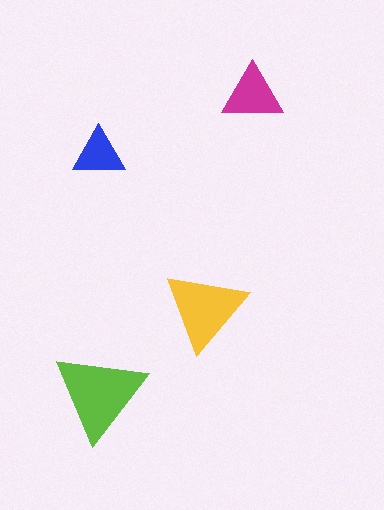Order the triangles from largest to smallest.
the lime one, the yellow one, the magenta one, the blue one.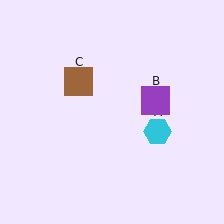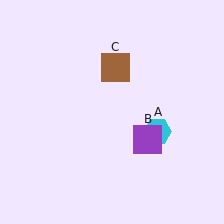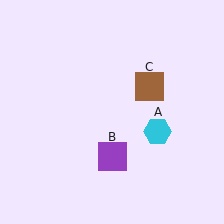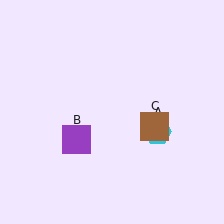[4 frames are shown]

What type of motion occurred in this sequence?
The purple square (object B), brown square (object C) rotated clockwise around the center of the scene.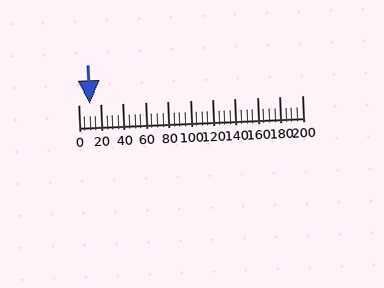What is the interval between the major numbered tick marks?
The major tick marks are spaced 20 units apart.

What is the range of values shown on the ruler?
The ruler shows values from 0 to 200.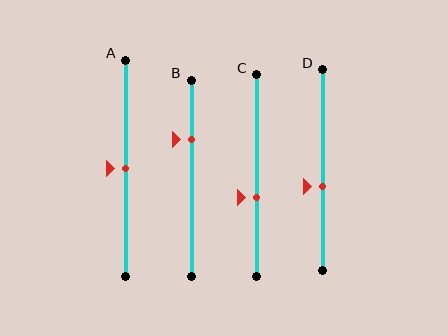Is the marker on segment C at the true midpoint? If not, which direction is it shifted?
No, the marker on segment C is shifted downward by about 11% of the segment length.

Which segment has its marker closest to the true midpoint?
Segment A has its marker closest to the true midpoint.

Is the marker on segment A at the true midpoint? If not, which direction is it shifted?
Yes, the marker on segment A is at the true midpoint.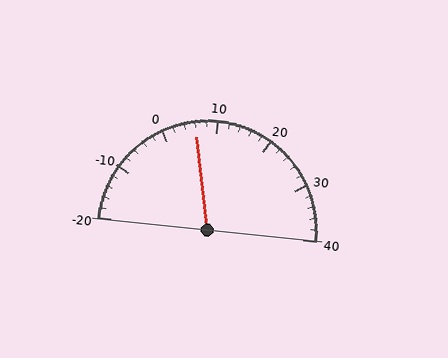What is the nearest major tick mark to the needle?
The nearest major tick mark is 10.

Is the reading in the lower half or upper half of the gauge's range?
The reading is in the lower half of the range (-20 to 40).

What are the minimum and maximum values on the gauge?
The gauge ranges from -20 to 40.